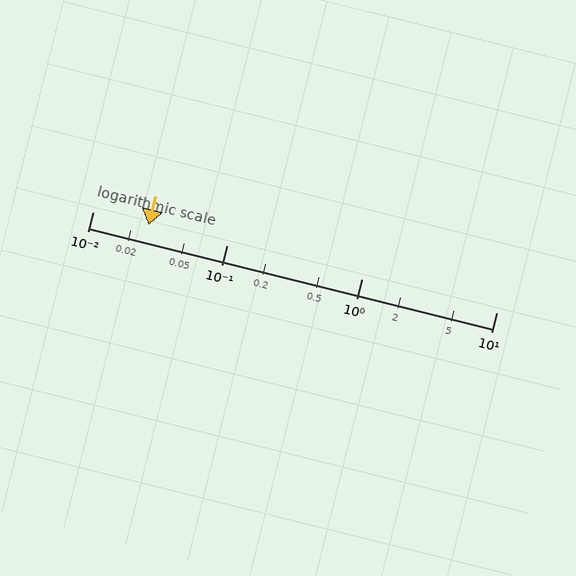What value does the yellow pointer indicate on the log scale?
The pointer indicates approximately 0.026.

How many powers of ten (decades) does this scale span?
The scale spans 3 decades, from 0.01 to 10.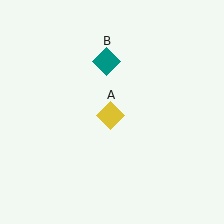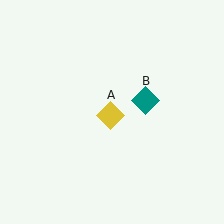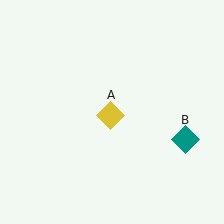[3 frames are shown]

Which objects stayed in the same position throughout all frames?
Yellow diamond (object A) remained stationary.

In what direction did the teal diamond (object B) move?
The teal diamond (object B) moved down and to the right.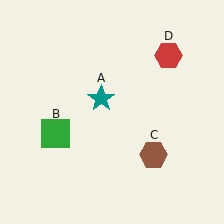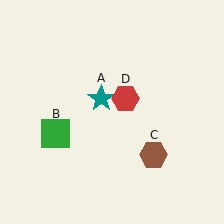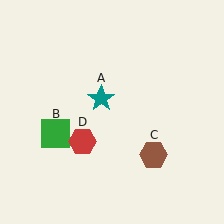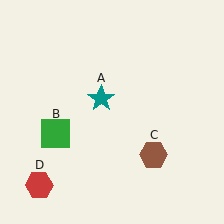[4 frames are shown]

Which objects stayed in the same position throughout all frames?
Teal star (object A) and green square (object B) and brown hexagon (object C) remained stationary.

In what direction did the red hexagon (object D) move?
The red hexagon (object D) moved down and to the left.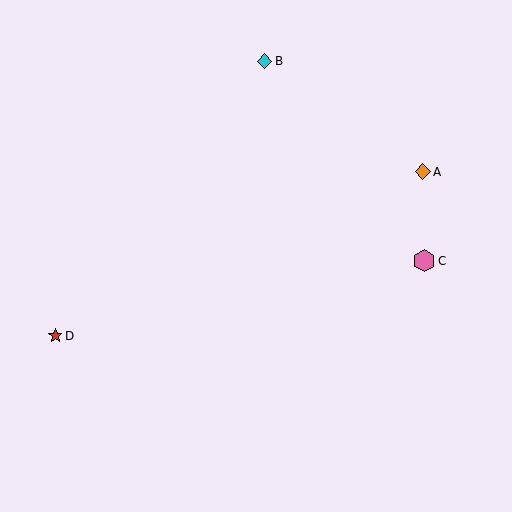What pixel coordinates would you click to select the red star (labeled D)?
Click at (55, 336) to select the red star D.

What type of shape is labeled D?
Shape D is a red star.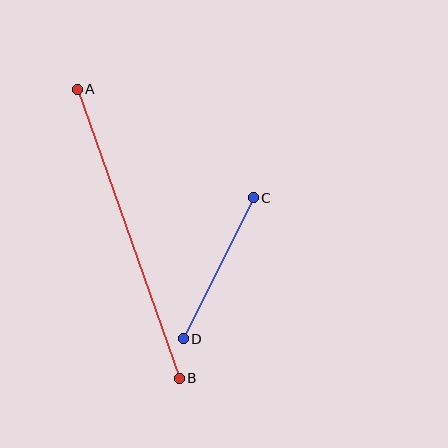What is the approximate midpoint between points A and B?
The midpoint is at approximately (128, 234) pixels.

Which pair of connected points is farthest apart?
Points A and B are farthest apart.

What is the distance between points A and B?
The distance is approximately 307 pixels.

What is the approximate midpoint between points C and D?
The midpoint is at approximately (218, 268) pixels.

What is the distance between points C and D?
The distance is approximately 157 pixels.